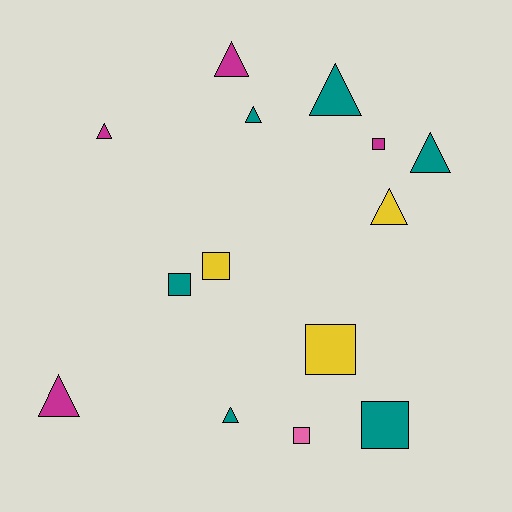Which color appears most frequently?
Teal, with 6 objects.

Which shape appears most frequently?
Triangle, with 8 objects.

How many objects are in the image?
There are 14 objects.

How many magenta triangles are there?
There are 3 magenta triangles.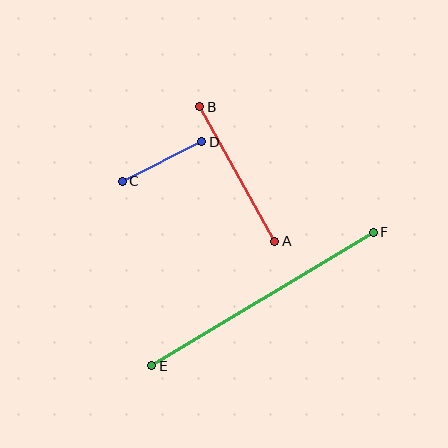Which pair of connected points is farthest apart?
Points E and F are farthest apart.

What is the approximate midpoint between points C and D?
The midpoint is at approximately (162, 162) pixels.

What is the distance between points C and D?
The distance is approximately 89 pixels.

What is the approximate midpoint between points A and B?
The midpoint is at approximately (237, 174) pixels.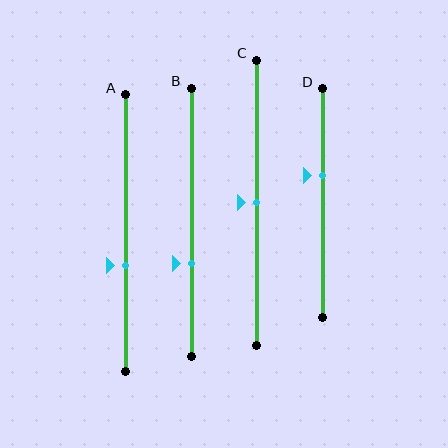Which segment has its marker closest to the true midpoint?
Segment C has its marker closest to the true midpoint.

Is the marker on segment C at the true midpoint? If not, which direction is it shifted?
Yes, the marker on segment C is at the true midpoint.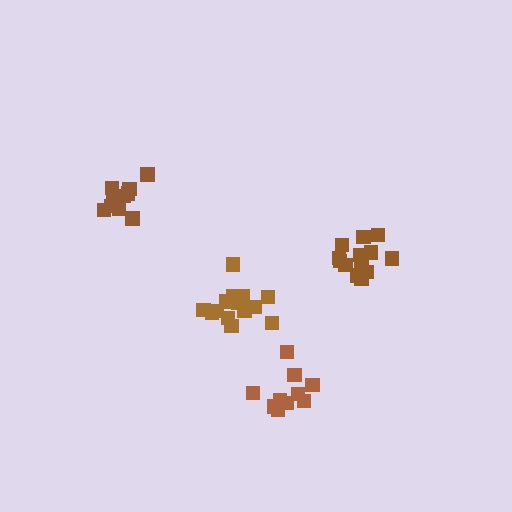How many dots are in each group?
Group 1: 10 dots, Group 2: 15 dots, Group 3: 13 dots, Group 4: 10 dots (48 total).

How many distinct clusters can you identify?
There are 4 distinct clusters.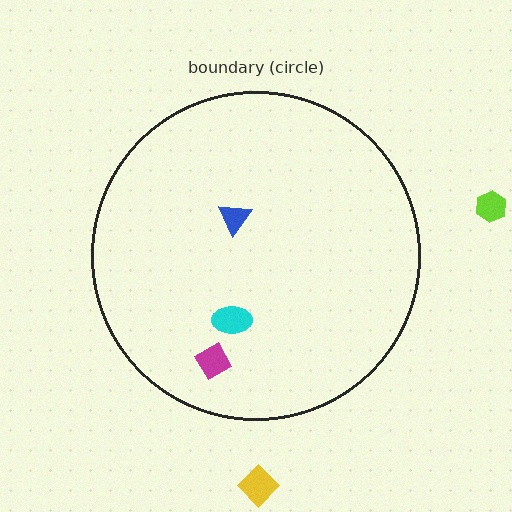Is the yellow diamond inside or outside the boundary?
Outside.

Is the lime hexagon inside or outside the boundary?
Outside.